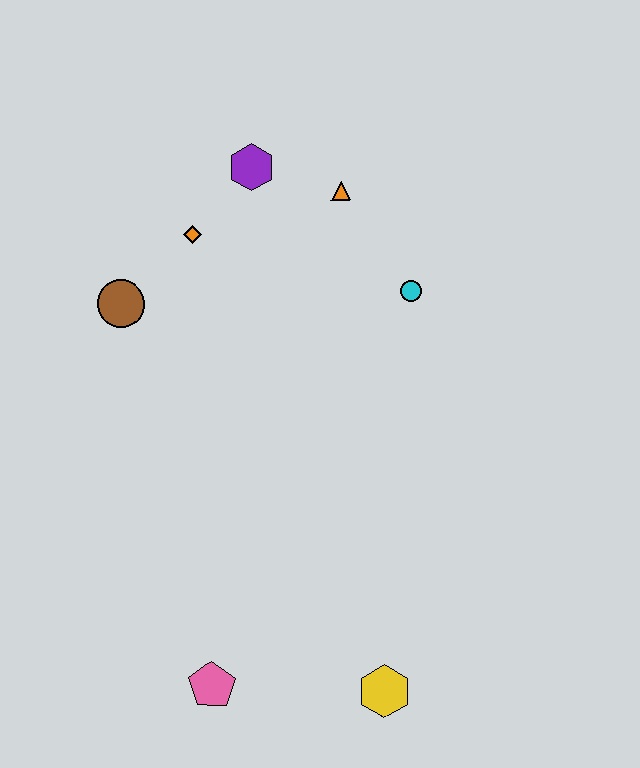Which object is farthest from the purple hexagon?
The yellow hexagon is farthest from the purple hexagon.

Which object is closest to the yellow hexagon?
The pink pentagon is closest to the yellow hexagon.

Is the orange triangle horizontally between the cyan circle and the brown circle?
Yes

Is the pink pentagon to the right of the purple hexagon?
No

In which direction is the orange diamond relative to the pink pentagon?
The orange diamond is above the pink pentagon.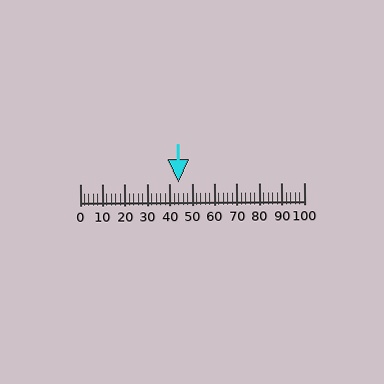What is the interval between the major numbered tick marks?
The major tick marks are spaced 10 units apart.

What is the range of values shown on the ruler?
The ruler shows values from 0 to 100.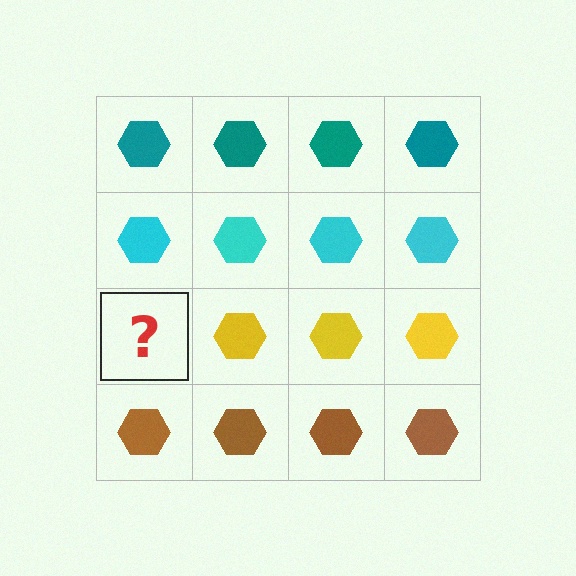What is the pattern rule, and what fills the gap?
The rule is that each row has a consistent color. The gap should be filled with a yellow hexagon.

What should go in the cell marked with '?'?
The missing cell should contain a yellow hexagon.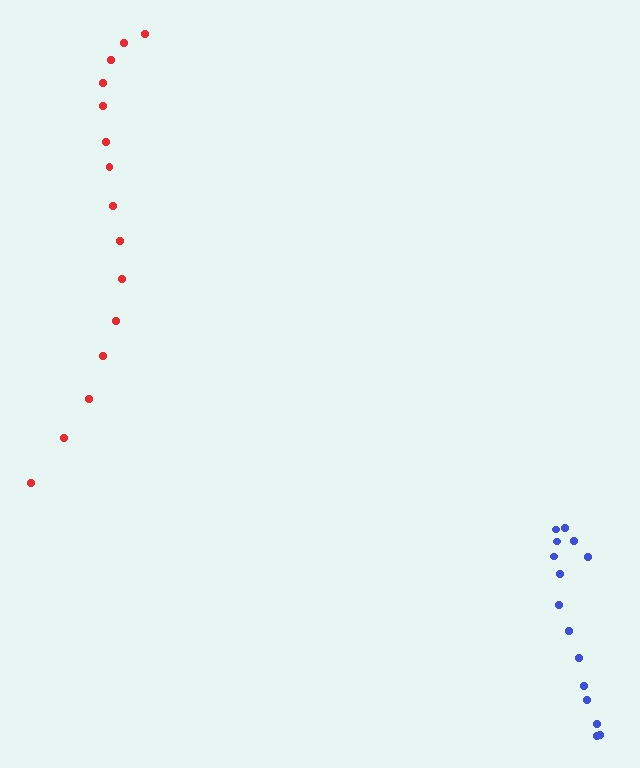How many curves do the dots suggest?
There are 2 distinct paths.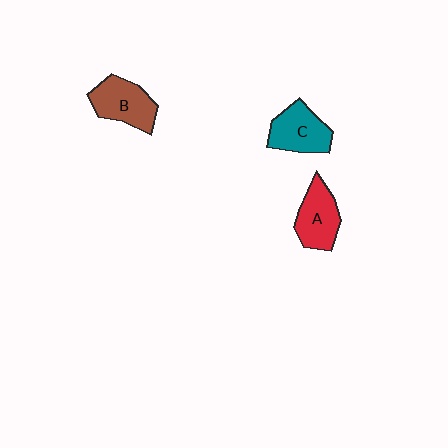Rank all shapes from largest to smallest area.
From largest to smallest: B (brown), C (teal), A (red).